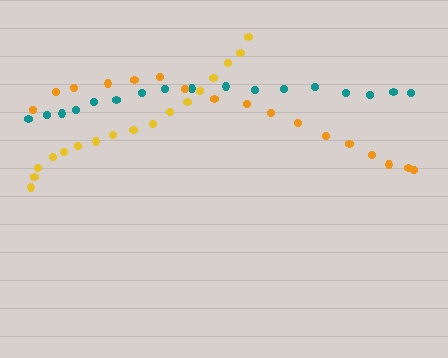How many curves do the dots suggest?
There are 3 distinct paths.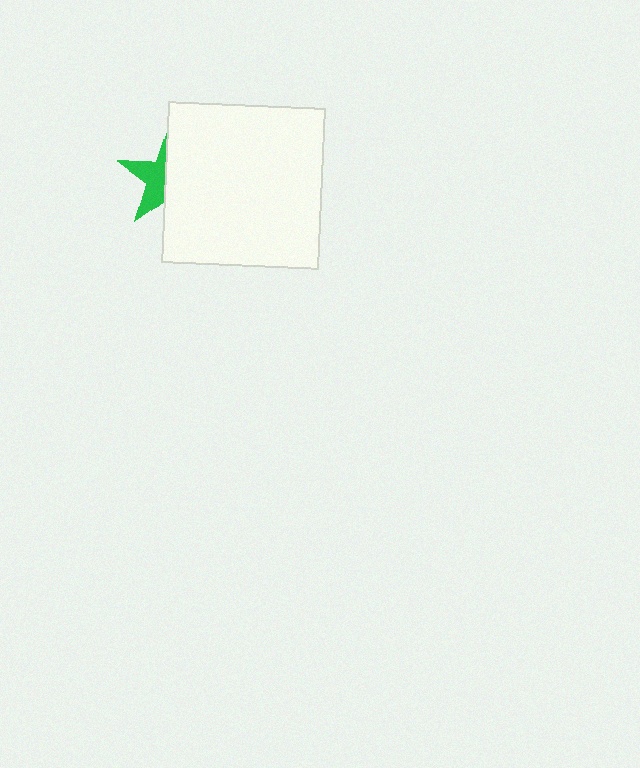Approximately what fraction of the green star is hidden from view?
Roughly 57% of the green star is hidden behind the white rectangle.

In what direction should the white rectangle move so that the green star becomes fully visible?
The white rectangle should move right. That is the shortest direction to clear the overlap and leave the green star fully visible.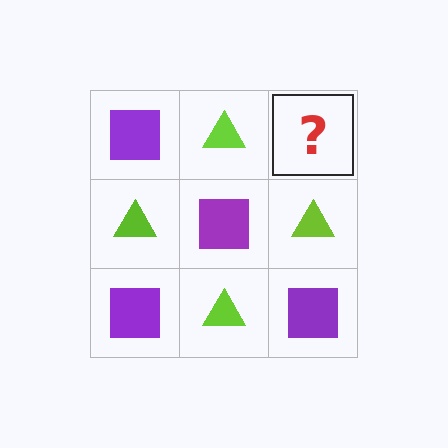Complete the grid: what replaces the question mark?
The question mark should be replaced with a purple square.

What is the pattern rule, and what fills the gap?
The rule is that it alternates purple square and lime triangle in a checkerboard pattern. The gap should be filled with a purple square.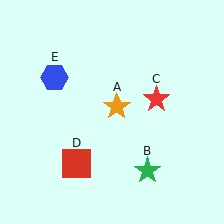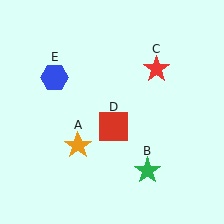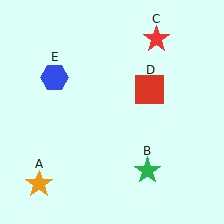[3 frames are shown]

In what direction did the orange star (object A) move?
The orange star (object A) moved down and to the left.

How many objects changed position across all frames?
3 objects changed position: orange star (object A), red star (object C), red square (object D).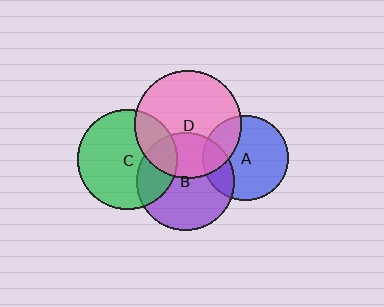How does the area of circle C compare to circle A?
Approximately 1.4 times.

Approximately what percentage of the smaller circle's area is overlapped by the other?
Approximately 20%.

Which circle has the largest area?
Circle D (pink).